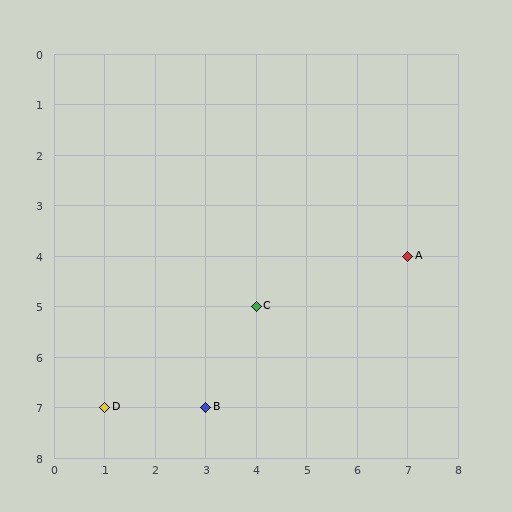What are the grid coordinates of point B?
Point B is at grid coordinates (3, 7).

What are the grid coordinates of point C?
Point C is at grid coordinates (4, 5).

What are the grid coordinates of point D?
Point D is at grid coordinates (1, 7).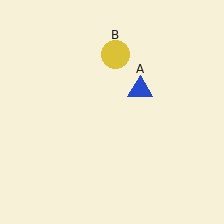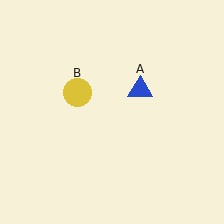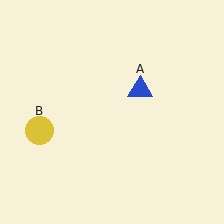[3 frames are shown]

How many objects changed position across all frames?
1 object changed position: yellow circle (object B).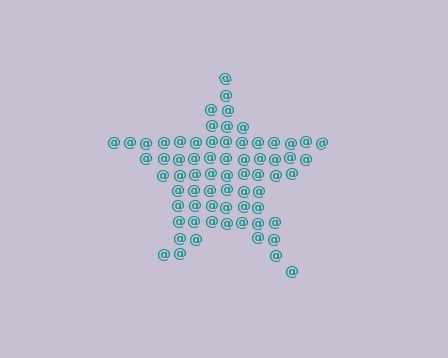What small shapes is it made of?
It is made of small at signs.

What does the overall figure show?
The overall figure shows a star.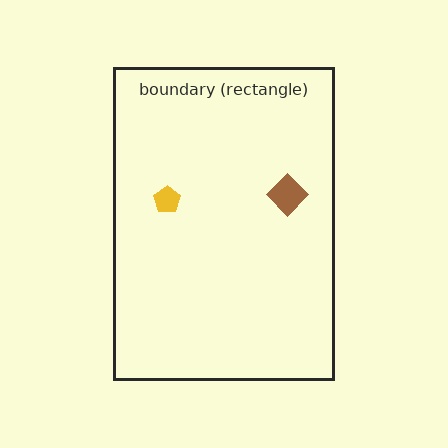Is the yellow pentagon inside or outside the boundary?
Inside.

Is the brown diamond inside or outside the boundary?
Inside.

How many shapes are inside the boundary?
2 inside, 0 outside.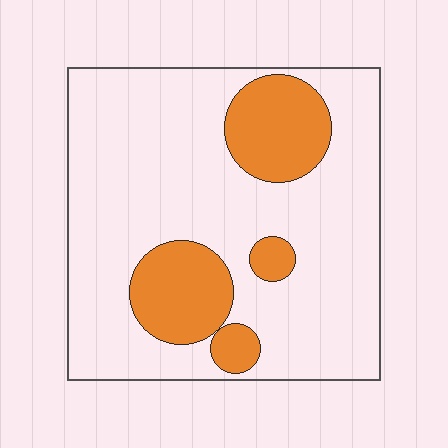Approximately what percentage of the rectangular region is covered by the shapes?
Approximately 20%.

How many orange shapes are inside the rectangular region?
4.